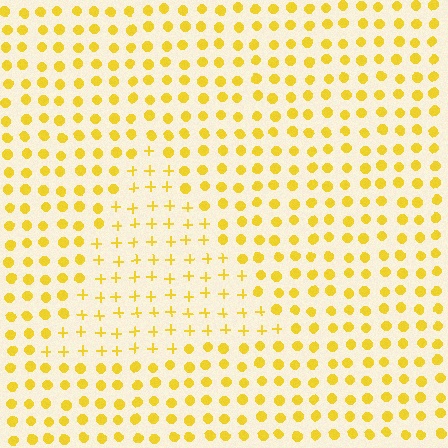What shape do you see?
I see a triangle.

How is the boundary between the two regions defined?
The boundary is defined by a change in element shape: plus signs inside vs. circles outside. All elements share the same color and spacing.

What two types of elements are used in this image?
The image uses plus signs inside the triangle region and circles outside it.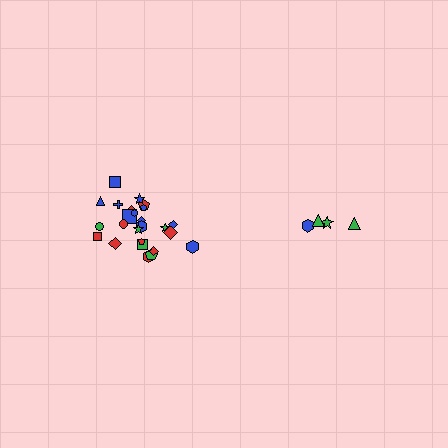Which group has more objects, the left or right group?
The left group.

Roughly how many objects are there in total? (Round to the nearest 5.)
Roughly 30 objects in total.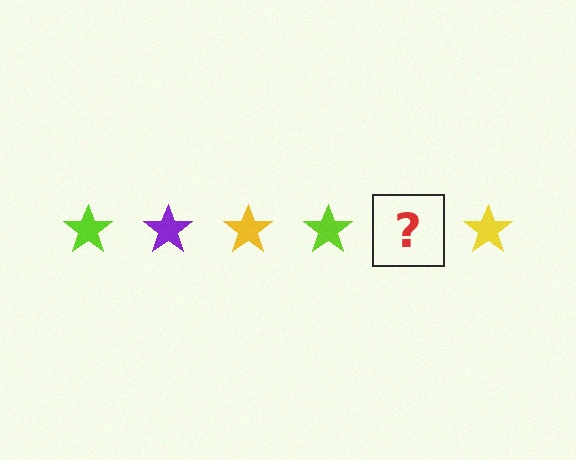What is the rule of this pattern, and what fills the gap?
The rule is that the pattern cycles through lime, purple, yellow stars. The gap should be filled with a purple star.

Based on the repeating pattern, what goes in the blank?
The blank should be a purple star.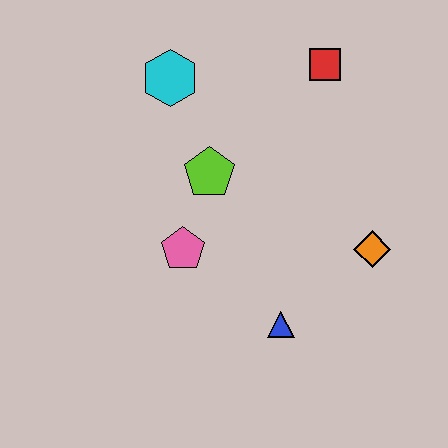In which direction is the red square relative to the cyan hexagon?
The red square is to the right of the cyan hexagon.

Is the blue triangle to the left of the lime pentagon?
No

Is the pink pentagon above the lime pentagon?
No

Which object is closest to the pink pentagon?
The lime pentagon is closest to the pink pentagon.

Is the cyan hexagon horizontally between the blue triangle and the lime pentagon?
No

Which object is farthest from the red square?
The blue triangle is farthest from the red square.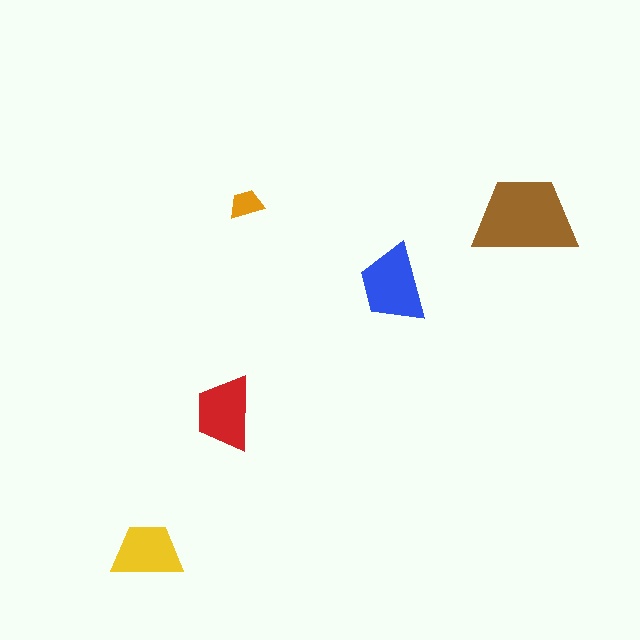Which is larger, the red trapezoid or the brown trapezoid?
The brown one.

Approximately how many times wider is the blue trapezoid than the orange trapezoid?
About 2.5 times wider.